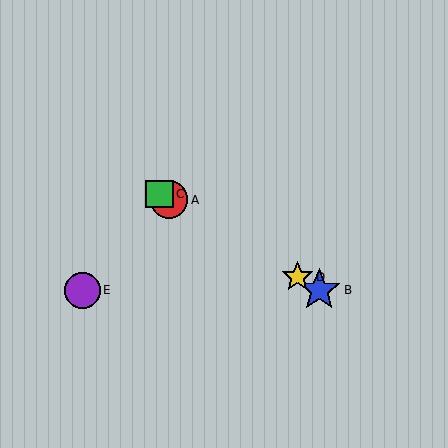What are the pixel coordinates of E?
Object E is at (83, 290).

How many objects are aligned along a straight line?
4 objects (A, B, C, D) are aligned along a straight line.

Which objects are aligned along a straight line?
Objects A, B, C, D are aligned along a straight line.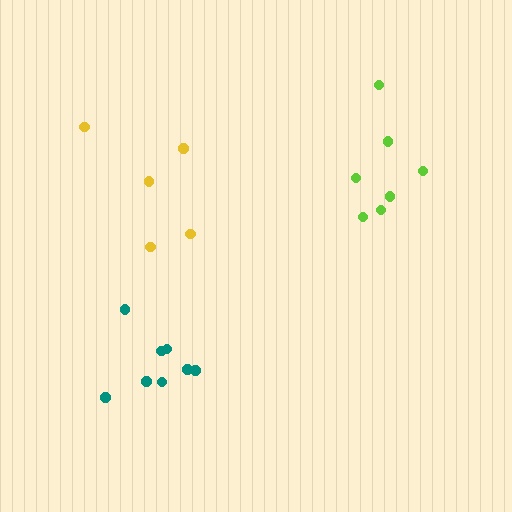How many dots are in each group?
Group 1: 7 dots, Group 2: 8 dots, Group 3: 5 dots (20 total).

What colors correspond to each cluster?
The clusters are colored: lime, teal, yellow.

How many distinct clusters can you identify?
There are 3 distinct clusters.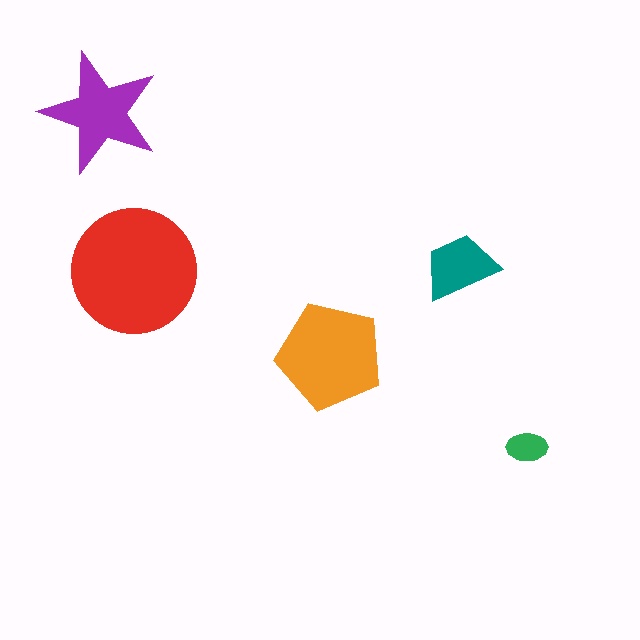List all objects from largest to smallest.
The red circle, the orange pentagon, the purple star, the teal trapezoid, the green ellipse.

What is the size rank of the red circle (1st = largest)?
1st.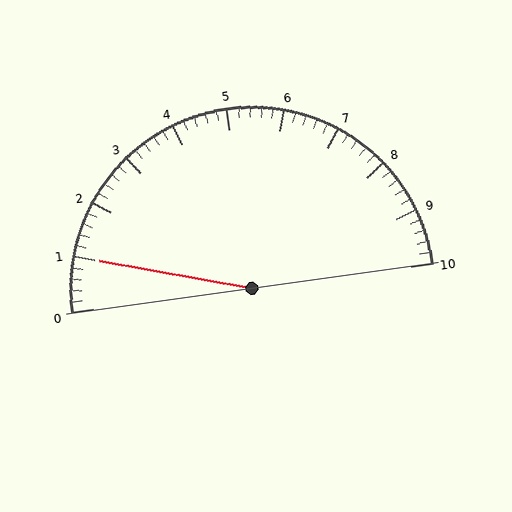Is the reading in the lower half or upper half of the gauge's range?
The reading is in the lower half of the range (0 to 10).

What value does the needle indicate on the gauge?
The needle indicates approximately 1.0.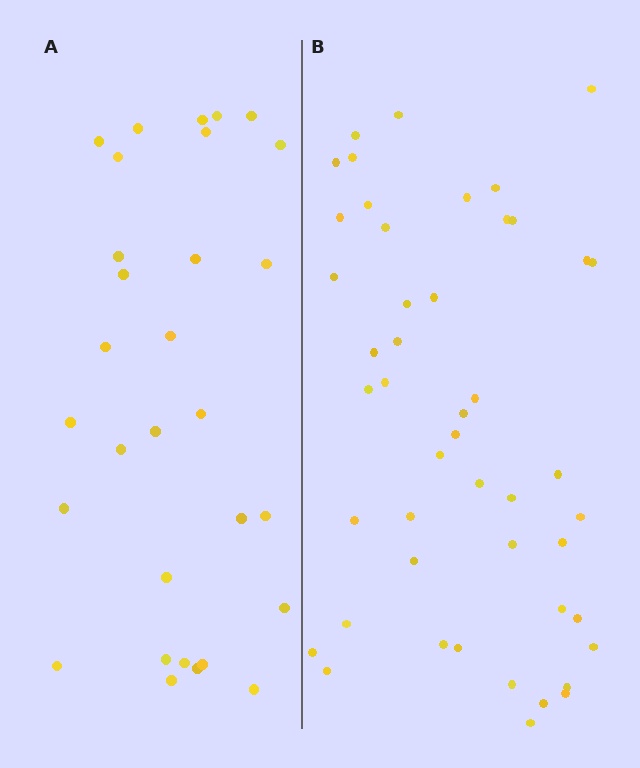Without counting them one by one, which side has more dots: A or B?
Region B (the right region) has more dots.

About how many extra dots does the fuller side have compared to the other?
Region B has approximately 15 more dots than region A.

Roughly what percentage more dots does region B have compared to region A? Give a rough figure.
About 55% more.